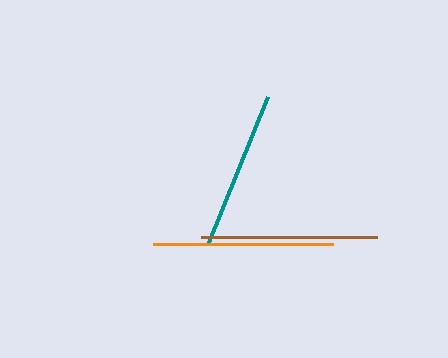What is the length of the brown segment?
The brown segment is approximately 175 pixels long.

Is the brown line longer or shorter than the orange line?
The orange line is longer than the brown line.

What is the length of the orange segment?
The orange segment is approximately 180 pixels long.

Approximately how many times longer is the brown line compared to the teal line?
The brown line is approximately 1.1 times the length of the teal line.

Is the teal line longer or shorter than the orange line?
The orange line is longer than the teal line.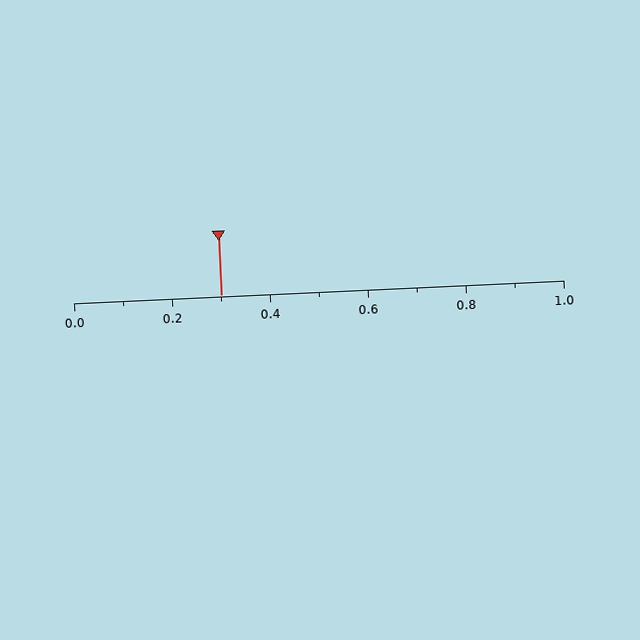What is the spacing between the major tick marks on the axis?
The major ticks are spaced 0.2 apart.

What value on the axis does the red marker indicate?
The marker indicates approximately 0.3.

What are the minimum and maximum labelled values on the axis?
The axis runs from 0.0 to 1.0.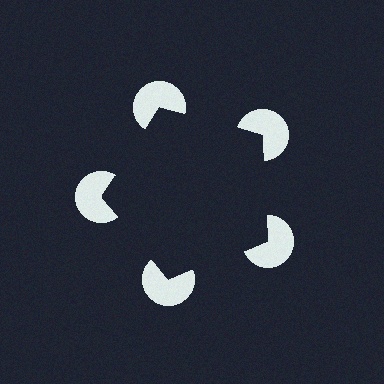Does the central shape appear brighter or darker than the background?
It typically appears slightly darker than the background, even though no actual brightness change is drawn.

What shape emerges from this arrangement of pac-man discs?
An illusory pentagon — its edges are inferred from the aligned wedge cuts in the pac-man discs, not physically drawn.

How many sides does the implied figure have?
5 sides.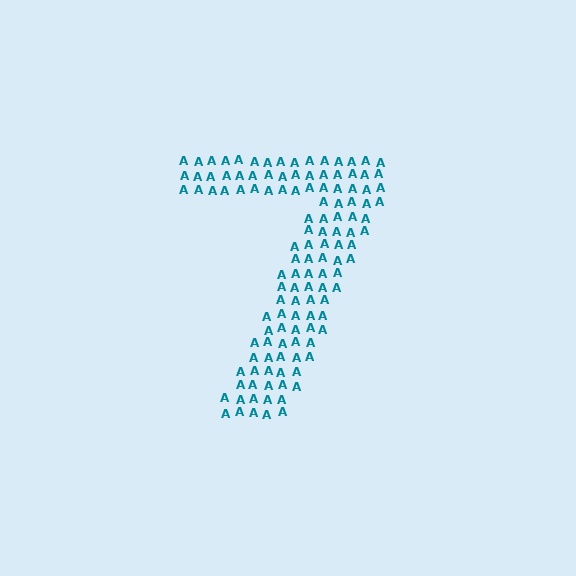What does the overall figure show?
The overall figure shows the digit 7.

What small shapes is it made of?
It is made of small letter A's.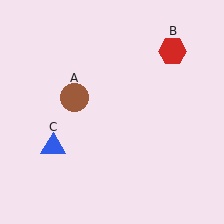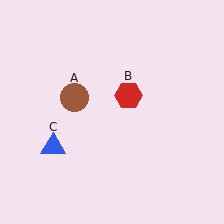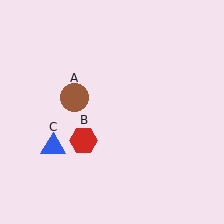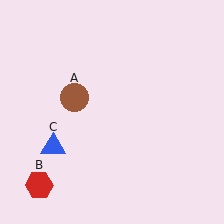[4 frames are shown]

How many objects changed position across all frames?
1 object changed position: red hexagon (object B).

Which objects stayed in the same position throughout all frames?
Brown circle (object A) and blue triangle (object C) remained stationary.